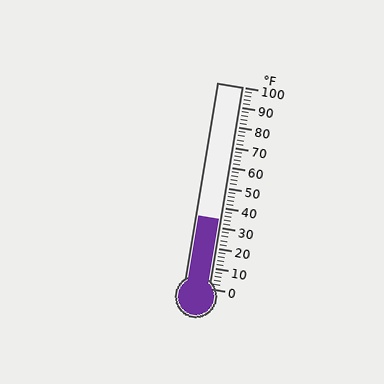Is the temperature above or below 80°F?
The temperature is below 80°F.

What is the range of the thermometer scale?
The thermometer scale ranges from 0°F to 100°F.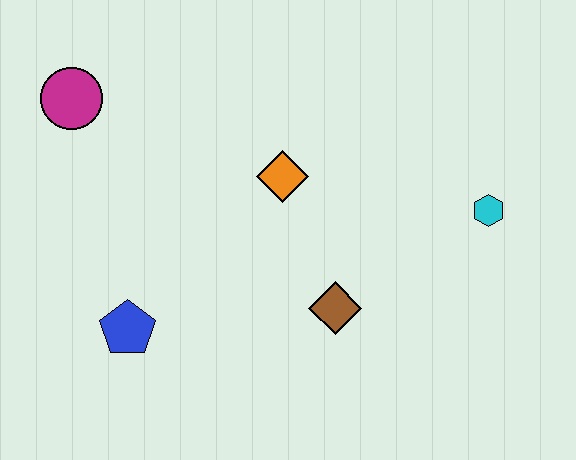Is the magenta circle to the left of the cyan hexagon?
Yes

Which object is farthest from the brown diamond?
The magenta circle is farthest from the brown diamond.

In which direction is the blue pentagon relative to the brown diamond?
The blue pentagon is to the left of the brown diamond.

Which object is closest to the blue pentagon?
The brown diamond is closest to the blue pentagon.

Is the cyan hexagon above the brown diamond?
Yes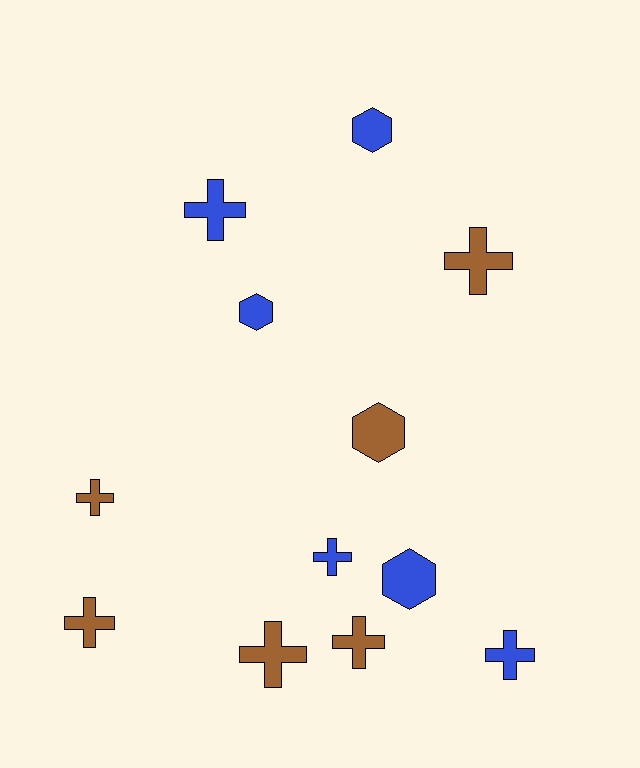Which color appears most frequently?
Brown, with 6 objects.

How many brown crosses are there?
There are 5 brown crosses.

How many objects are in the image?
There are 12 objects.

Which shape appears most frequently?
Cross, with 8 objects.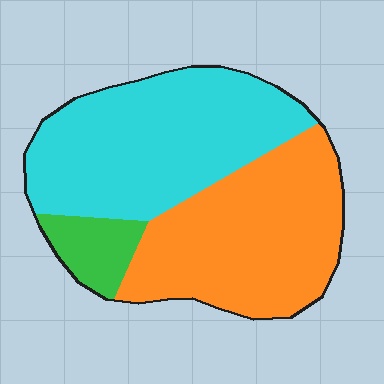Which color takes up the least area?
Green, at roughly 10%.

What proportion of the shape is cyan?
Cyan covers about 45% of the shape.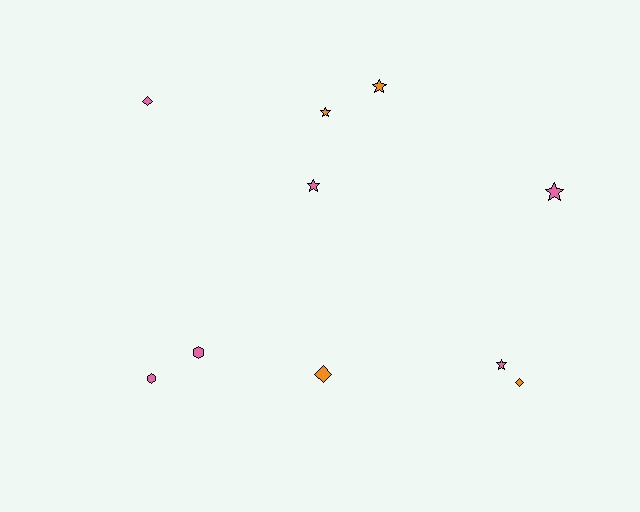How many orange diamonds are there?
There are 2 orange diamonds.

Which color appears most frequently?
Pink, with 6 objects.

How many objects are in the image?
There are 10 objects.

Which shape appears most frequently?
Star, with 5 objects.